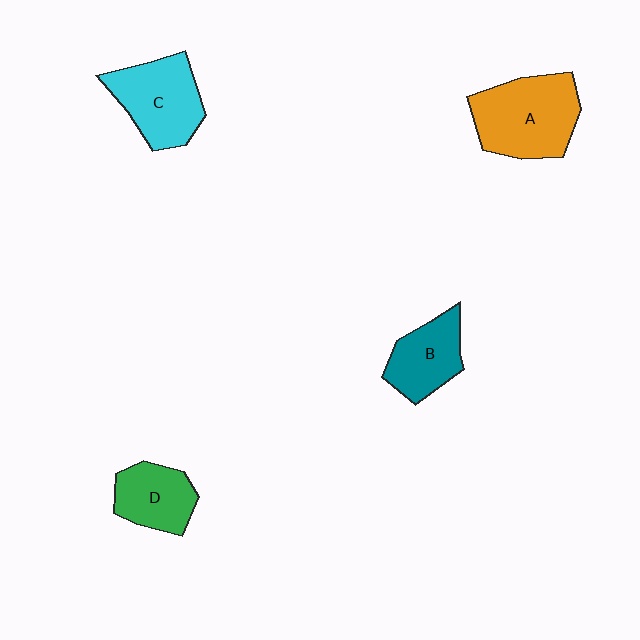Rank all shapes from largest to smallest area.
From largest to smallest: A (orange), C (cyan), B (teal), D (green).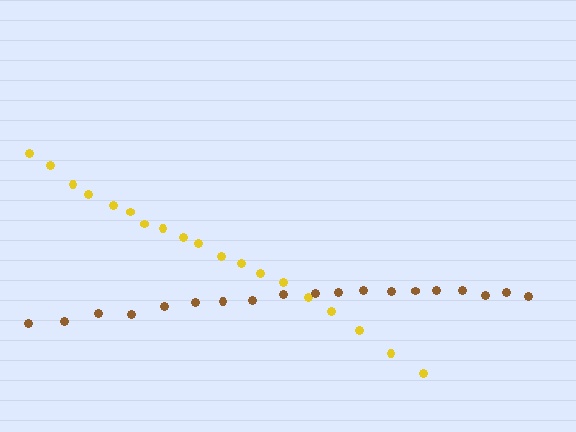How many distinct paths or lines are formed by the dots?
There are 2 distinct paths.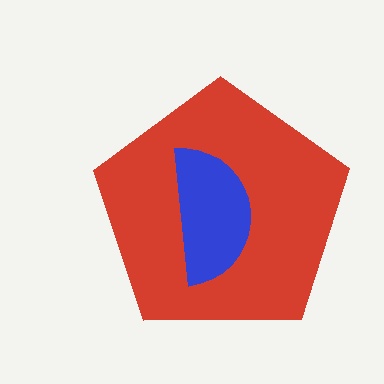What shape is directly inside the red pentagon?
The blue semicircle.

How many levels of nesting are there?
2.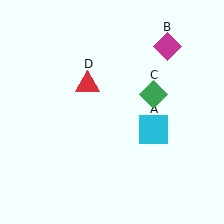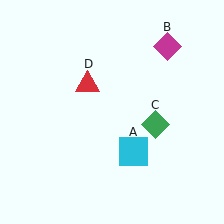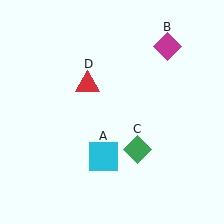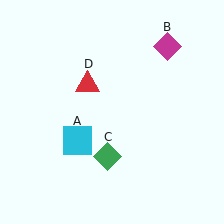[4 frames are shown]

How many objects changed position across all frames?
2 objects changed position: cyan square (object A), green diamond (object C).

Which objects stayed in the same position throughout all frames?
Magenta diamond (object B) and red triangle (object D) remained stationary.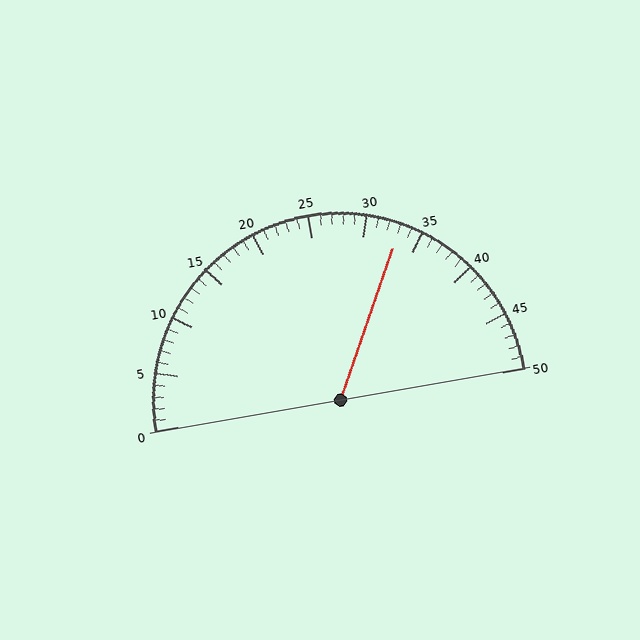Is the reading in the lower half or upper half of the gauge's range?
The reading is in the upper half of the range (0 to 50).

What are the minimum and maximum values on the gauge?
The gauge ranges from 0 to 50.